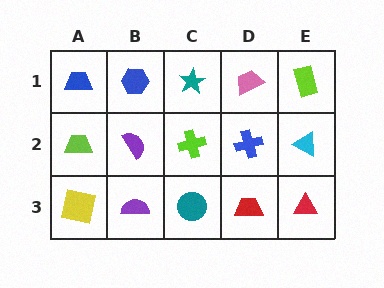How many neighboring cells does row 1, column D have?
3.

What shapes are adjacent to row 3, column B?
A purple semicircle (row 2, column B), a yellow square (row 3, column A), a teal circle (row 3, column C).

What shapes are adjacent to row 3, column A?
A lime trapezoid (row 2, column A), a purple semicircle (row 3, column B).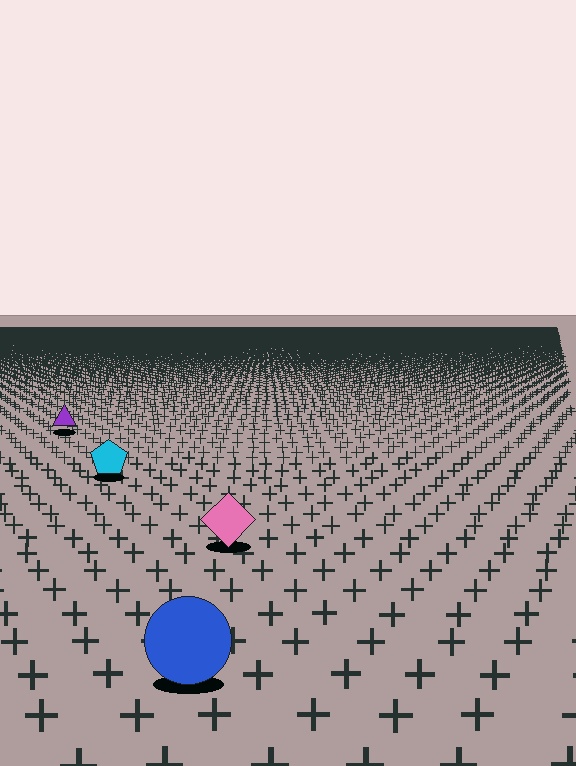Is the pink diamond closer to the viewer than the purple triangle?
Yes. The pink diamond is closer — you can tell from the texture gradient: the ground texture is coarser near it.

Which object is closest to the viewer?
The blue circle is closest. The texture marks near it are larger and more spread out.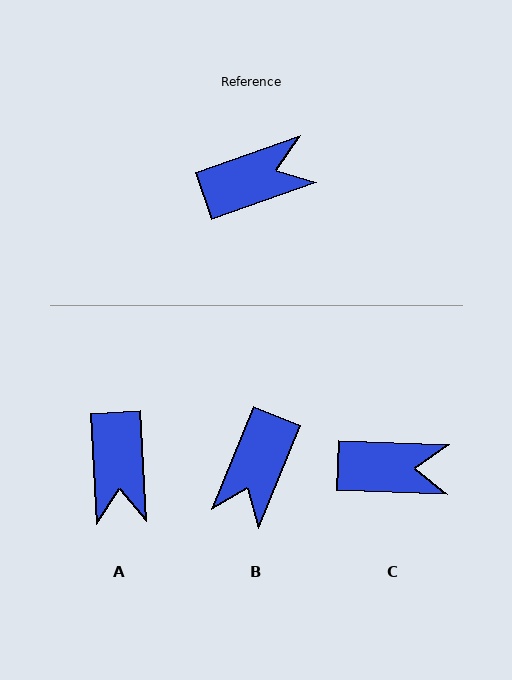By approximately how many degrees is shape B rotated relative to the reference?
Approximately 131 degrees clockwise.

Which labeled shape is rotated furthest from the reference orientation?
B, about 131 degrees away.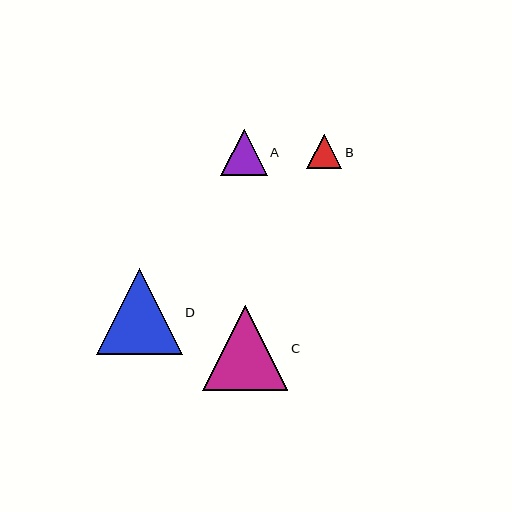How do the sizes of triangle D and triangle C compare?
Triangle D and triangle C are approximately the same size.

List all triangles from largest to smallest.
From largest to smallest: D, C, A, B.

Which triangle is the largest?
Triangle D is the largest with a size of approximately 86 pixels.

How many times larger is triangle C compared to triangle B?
Triangle C is approximately 2.4 times the size of triangle B.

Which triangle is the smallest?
Triangle B is the smallest with a size of approximately 35 pixels.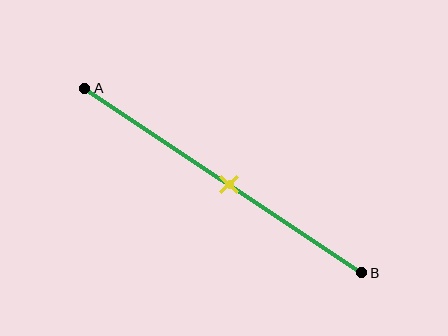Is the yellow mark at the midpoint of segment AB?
Yes, the mark is approximately at the midpoint.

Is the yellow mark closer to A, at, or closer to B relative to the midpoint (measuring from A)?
The yellow mark is approximately at the midpoint of segment AB.